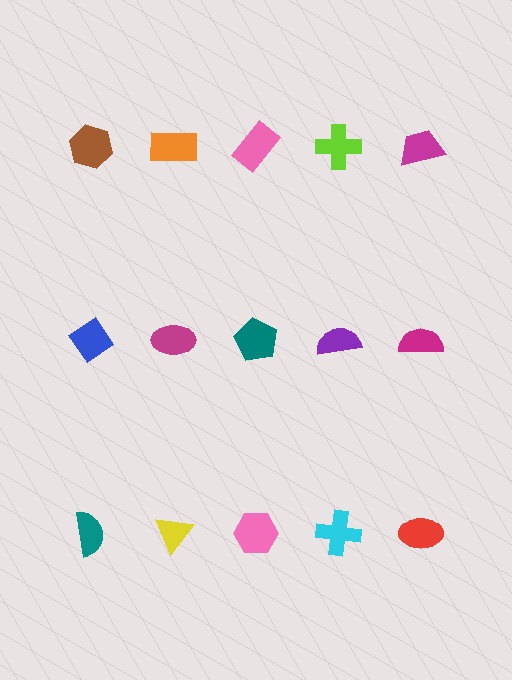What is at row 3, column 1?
A teal semicircle.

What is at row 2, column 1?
A blue diamond.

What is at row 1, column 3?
A pink rectangle.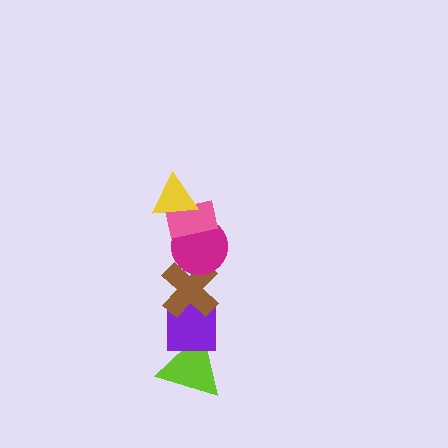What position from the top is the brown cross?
The brown cross is 4th from the top.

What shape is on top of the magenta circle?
The pink rectangle is on top of the magenta circle.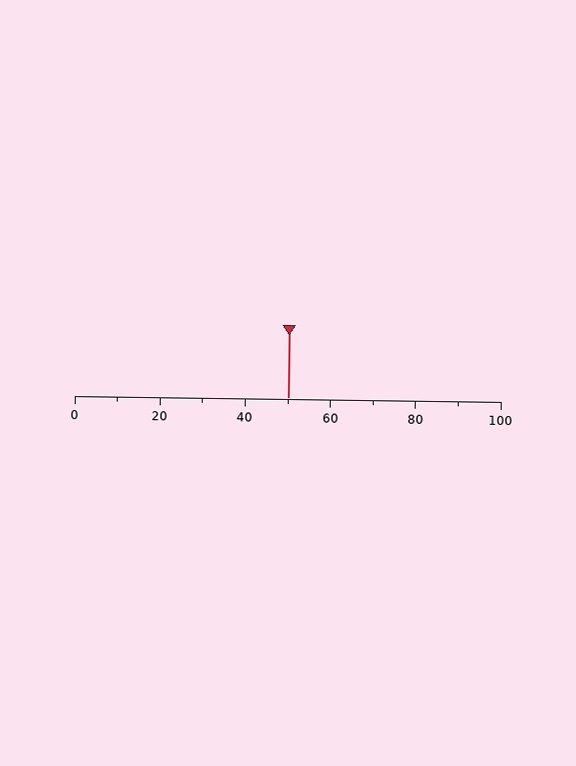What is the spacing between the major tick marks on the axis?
The major ticks are spaced 20 apart.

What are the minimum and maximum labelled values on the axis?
The axis runs from 0 to 100.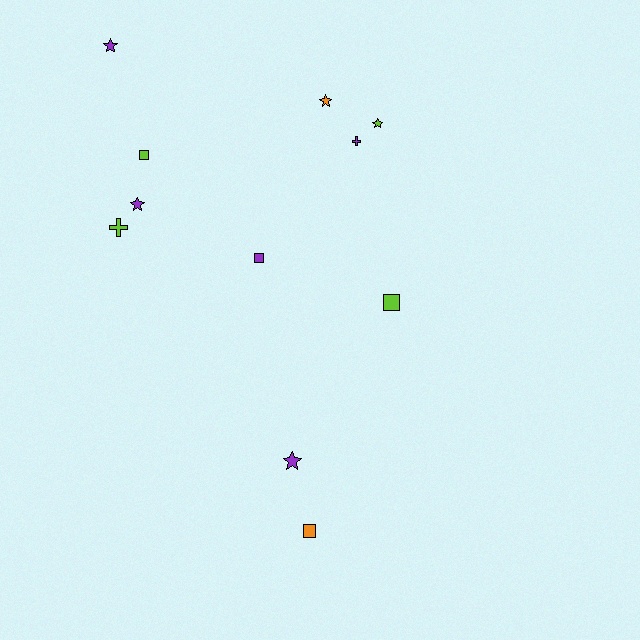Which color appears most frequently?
Purple, with 5 objects.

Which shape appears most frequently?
Star, with 5 objects.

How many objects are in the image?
There are 11 objects.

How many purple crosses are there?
There is 1 purple cross.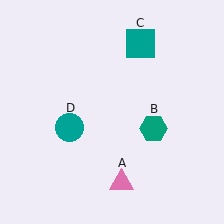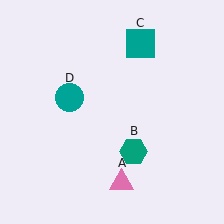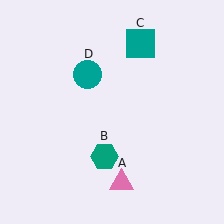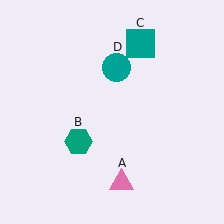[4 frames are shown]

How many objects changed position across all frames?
2 objects changed position: teal hexagon (object B), teal circle (object D).